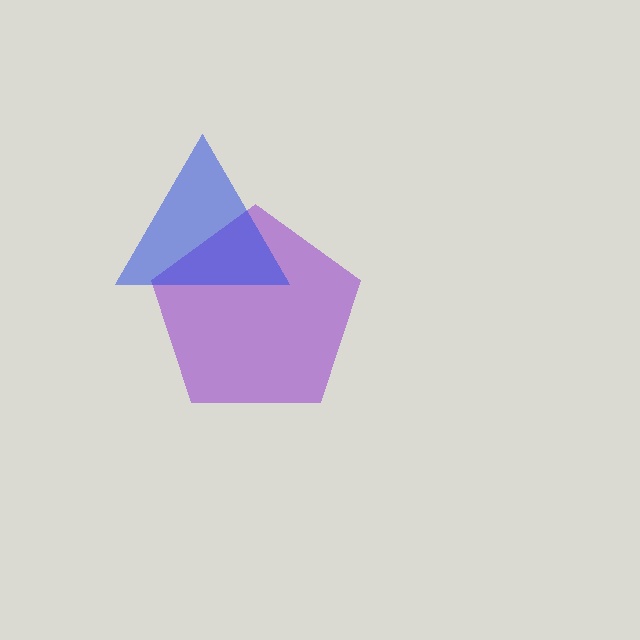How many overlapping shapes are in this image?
There are 2 overlapping shapes in the image.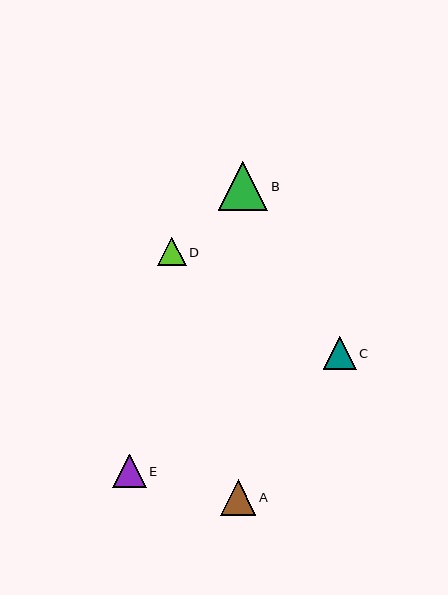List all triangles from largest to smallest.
From largest to smallest: B, A, E, C, D.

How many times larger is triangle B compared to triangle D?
Triangle B is approximately 1.7 times the size of triangle D.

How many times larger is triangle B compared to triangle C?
Triangle B is approximately 1.5 times the size of triangle C.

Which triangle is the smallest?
Triangle D is the smallest with a size of approximately 29 pixels.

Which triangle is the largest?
Triangle B is the largest with a size of approximately 50 pixels.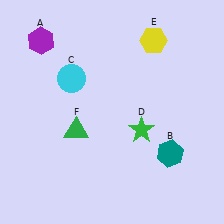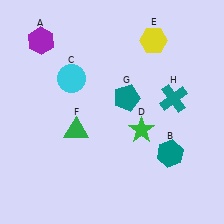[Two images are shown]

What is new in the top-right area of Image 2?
A teal pentagon (G) was added in the top-right area of Image 2.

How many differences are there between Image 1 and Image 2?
There are 2 differences between the two images.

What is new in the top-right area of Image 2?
A teal cross (H) was added in the top-right area of Image 2.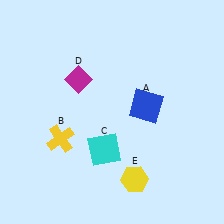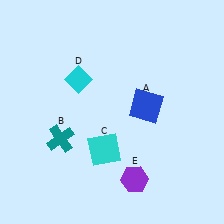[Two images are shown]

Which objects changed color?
B changed from yellow to teal. D changed from magenta to cyan. E changed from yellow to purple.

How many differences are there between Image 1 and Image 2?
There are 3 differences between the two images.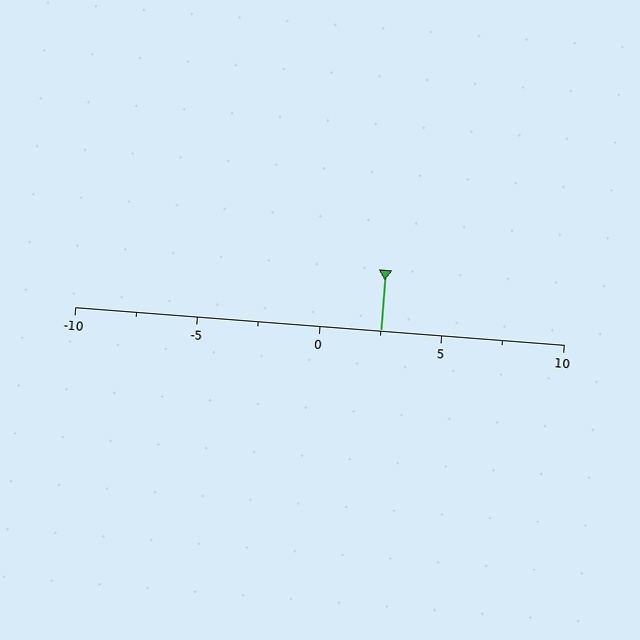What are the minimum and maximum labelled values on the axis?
The axis runs from -10 to 10.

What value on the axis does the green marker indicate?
The marker indicates approximately 2.5.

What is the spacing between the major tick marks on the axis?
The major ticks are spaced 5 apart.